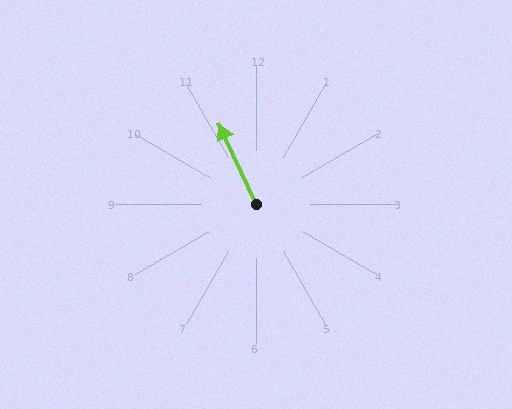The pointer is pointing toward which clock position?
Roughly 11 o'clock.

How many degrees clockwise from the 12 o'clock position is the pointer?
Approximately 335 degrees.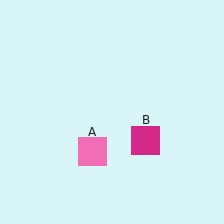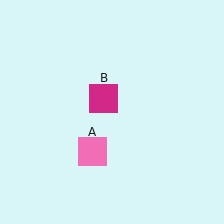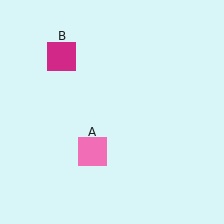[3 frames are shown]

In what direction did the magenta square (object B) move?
The magenta square (object B) moved up and to the left.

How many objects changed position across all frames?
1 object changed position: magenta square (object B).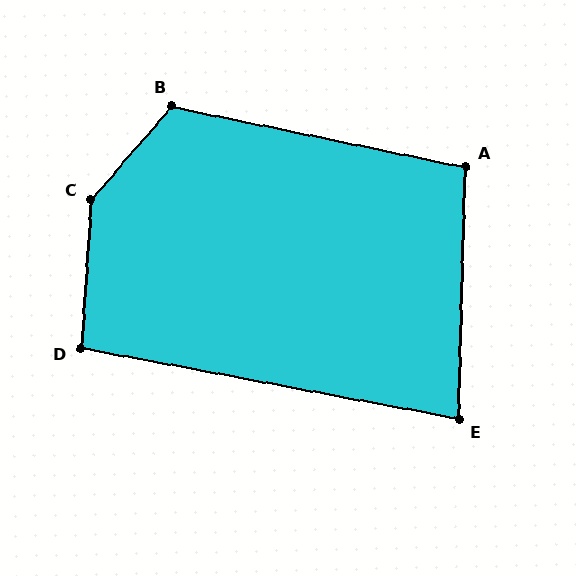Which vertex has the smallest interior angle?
E, at approximately 81 degrees.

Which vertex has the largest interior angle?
C, at approximately 143 degrees.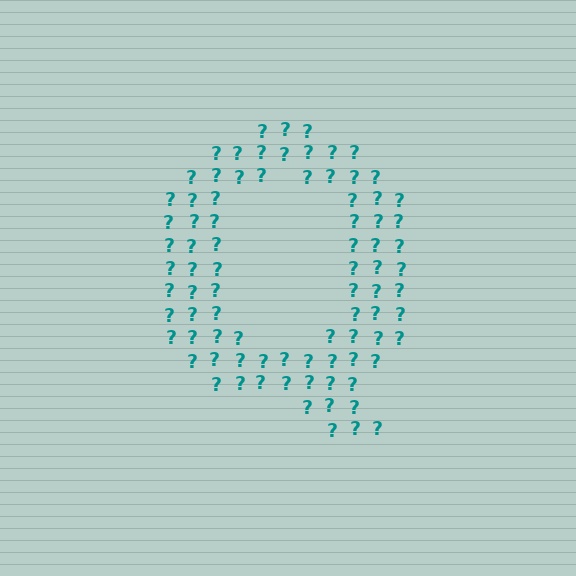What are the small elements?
The small elements are question marks.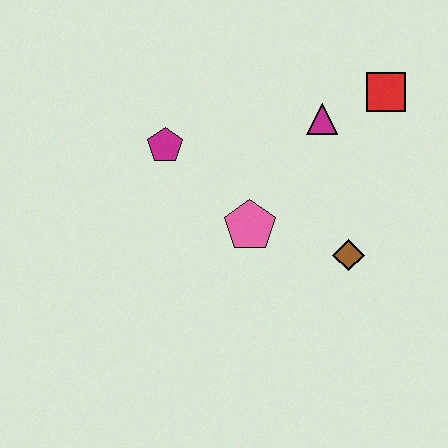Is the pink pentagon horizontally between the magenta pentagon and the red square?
Yes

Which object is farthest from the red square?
The magenta pentagon is farthest from the red square.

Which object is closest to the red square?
The magenta triangle is closest to the red square.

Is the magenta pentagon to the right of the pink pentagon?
No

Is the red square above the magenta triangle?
Yes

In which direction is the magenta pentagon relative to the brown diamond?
The magenta pentagon is to the left of the brown diamond.